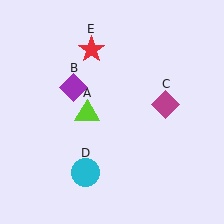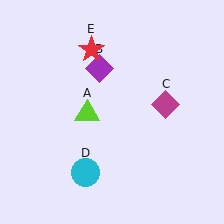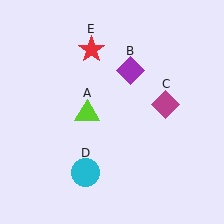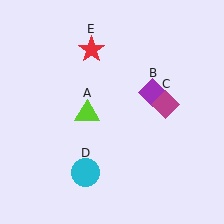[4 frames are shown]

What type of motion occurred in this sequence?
The purple diamond (object B) rotated clockwise around the center of the scene.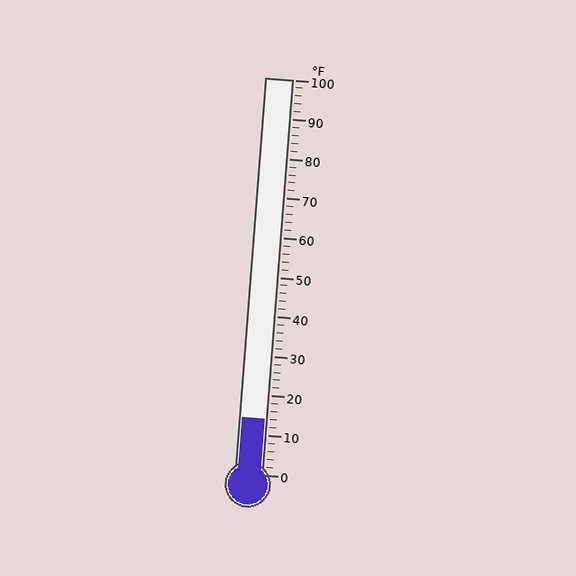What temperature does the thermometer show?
The thermometer shows approximately 14°F.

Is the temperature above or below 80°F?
The temperature is below 80°F.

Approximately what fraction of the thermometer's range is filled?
The thermometer is filled to approximately 15% of its range.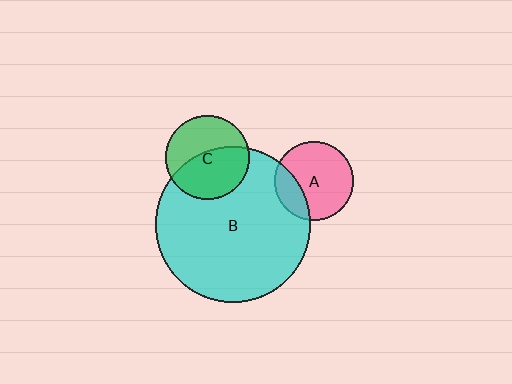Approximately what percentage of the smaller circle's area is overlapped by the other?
Approximately 25%.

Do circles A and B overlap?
Yes.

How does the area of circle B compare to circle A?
Approximately 3.9 times.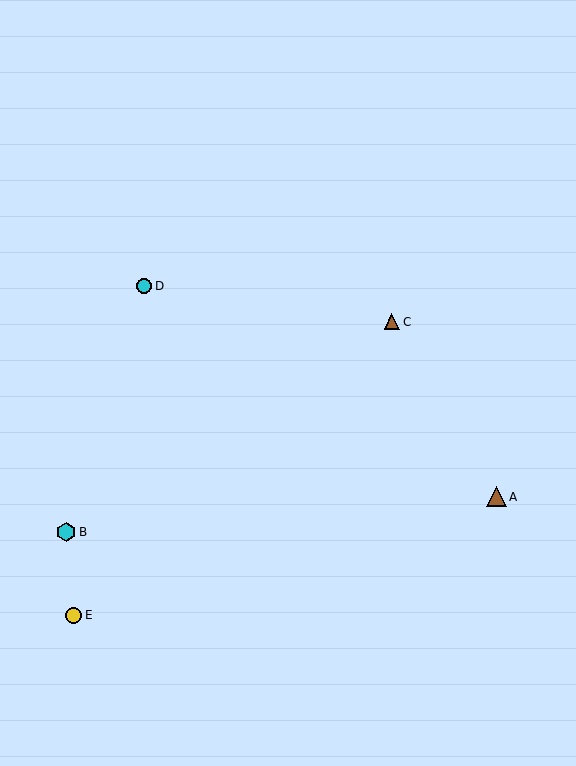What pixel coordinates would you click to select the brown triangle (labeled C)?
Click at (392, 322) to select the brown triangle C.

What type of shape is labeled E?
Shape E is a yellow circle.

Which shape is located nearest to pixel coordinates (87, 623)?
The yellow circle (labeled E) at (74, 615) is nearest to that location.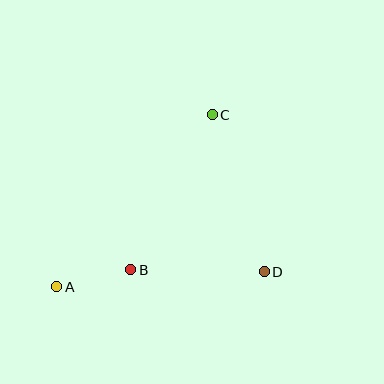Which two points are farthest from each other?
Points A and C are farthest from each other.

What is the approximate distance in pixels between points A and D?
The distance between A and D is approximately 208 pixels.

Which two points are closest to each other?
Points A and B are closest to each other.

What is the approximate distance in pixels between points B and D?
The distance between B and D is approximately 134 pixels.